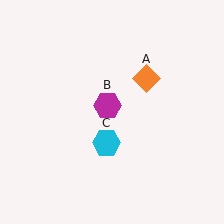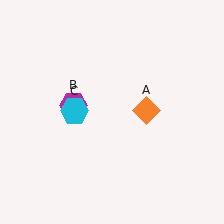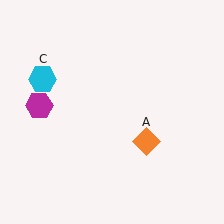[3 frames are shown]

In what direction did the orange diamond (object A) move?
The orange diamond (object A) moved down.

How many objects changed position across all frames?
3 objects changed position: orange diamond (object A), magenta hexagon (object B), cyan hexagon (object C).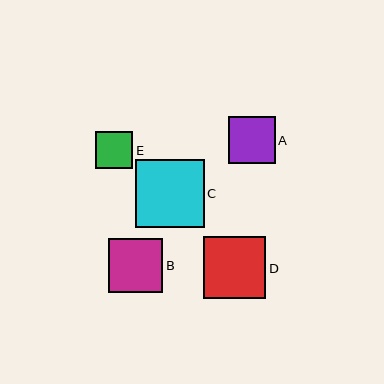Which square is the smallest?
Square E is the smallest with a size of approximately 37 pixels.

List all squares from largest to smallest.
From largest to smallest: C, D, B, A, E.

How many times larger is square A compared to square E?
Square A is approximately 1.3 times the size of square E.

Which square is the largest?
Square C is the largest with a size of approximately 69 pixels.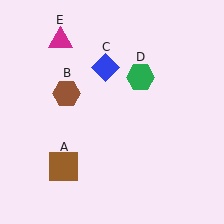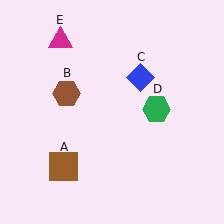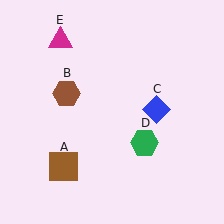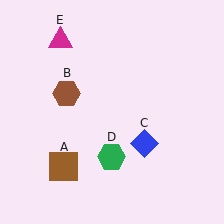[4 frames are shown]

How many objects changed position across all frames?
2 objects changed position: blue diamond (object C), green hexagon (object D).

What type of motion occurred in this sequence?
The blue diamond (object C), green hexagon (object D) rotated clockwise around the center of the scene.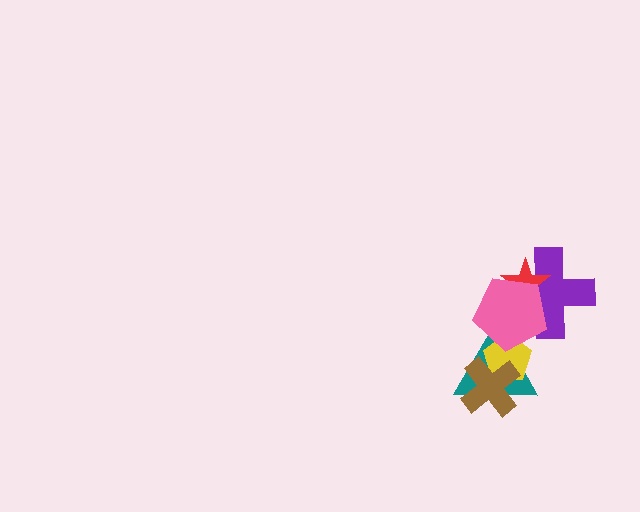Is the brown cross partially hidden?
No, no other shape covers it.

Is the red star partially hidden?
Yes, it is partially covered by another shape.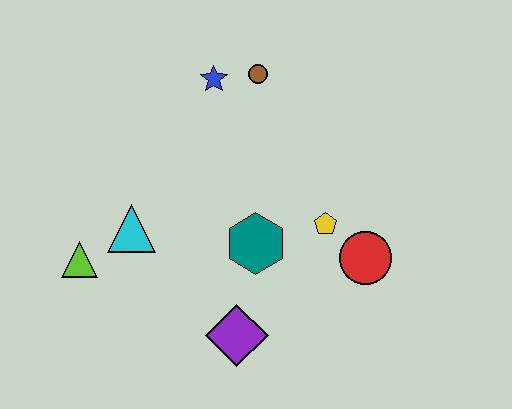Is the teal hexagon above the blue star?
No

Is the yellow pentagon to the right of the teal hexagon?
Yes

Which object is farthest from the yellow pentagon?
The lime triangle is farthest from the yellow pentagon.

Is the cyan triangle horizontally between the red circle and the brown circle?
No